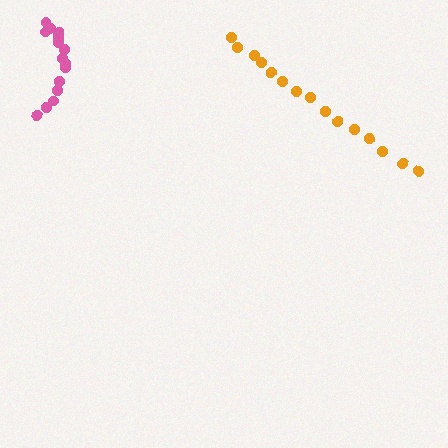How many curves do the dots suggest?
There are 2 distinct paths.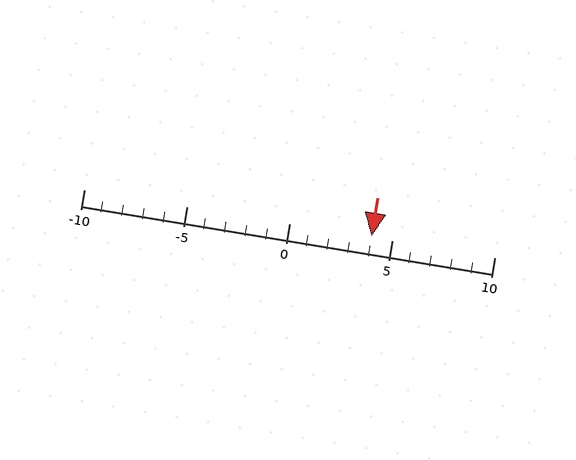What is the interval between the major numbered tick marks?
The major tick marks are spaced 5 units apart.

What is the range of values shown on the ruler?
The ruler shows values from -10 to 10.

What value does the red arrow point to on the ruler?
The red arrow points to approximately 4.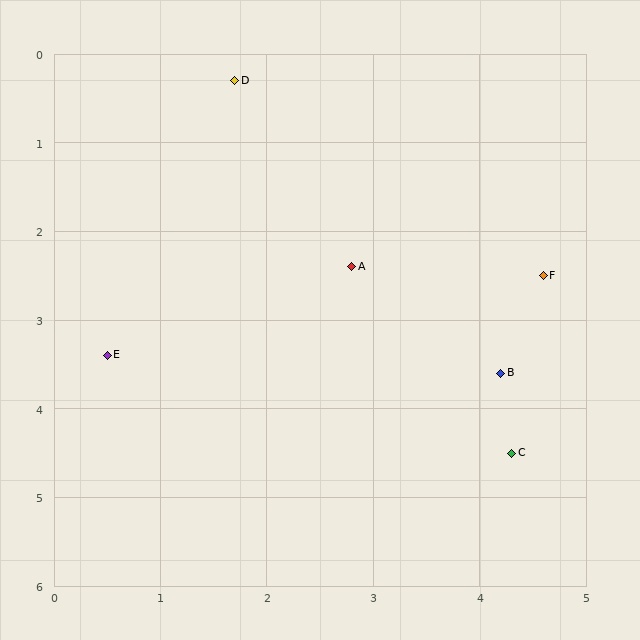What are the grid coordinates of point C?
Point C is at approximately (4.3, 4.5).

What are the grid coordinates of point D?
Point D is at approximately (1.7, 0.3).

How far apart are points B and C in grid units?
Points B and C are about 0.9 grid units apart.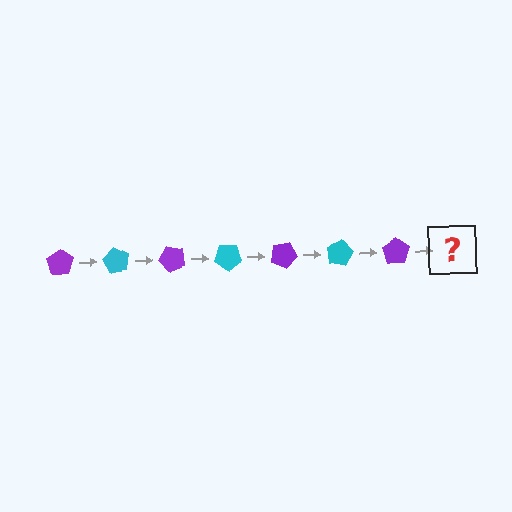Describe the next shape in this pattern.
It should be a cyan pentagon, rotated 420 degrees from the start.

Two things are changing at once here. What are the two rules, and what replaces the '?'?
The two rules are that it rotates 60 degrees each step and the color cycles through purple and cyan. The '?' should be a cyan pentagon, rotated 420 degrees from the start.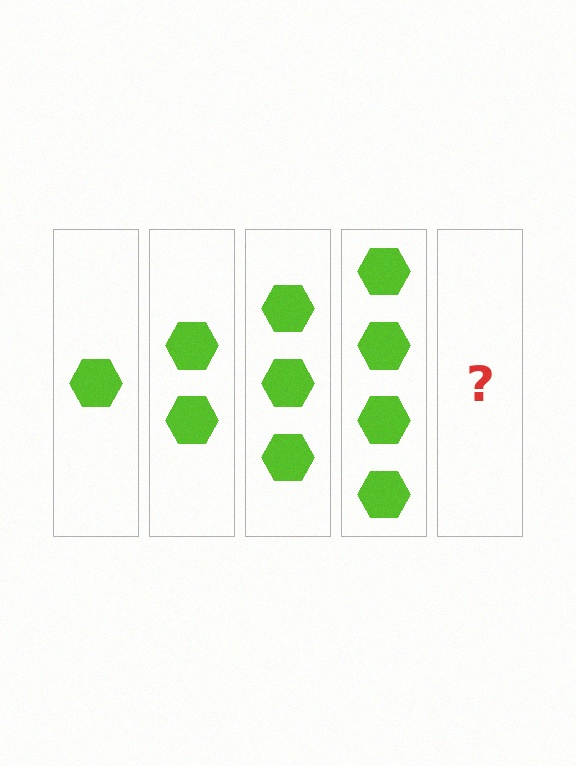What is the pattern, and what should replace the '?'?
The pattern is that each step adds one more hexagon. The '?' should be 5 hexagons.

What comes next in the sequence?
The next element should be 5 hexagons.